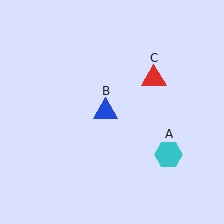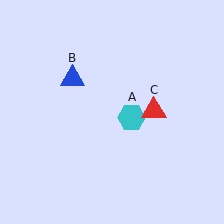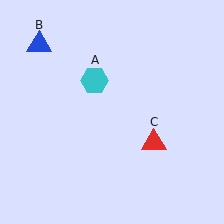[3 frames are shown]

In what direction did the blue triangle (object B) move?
The blue triangle (object B) moved up and to the left.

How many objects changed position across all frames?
3 objects changed position: cyan hexagon (object A), blue triangle (object B), red triangle (object C).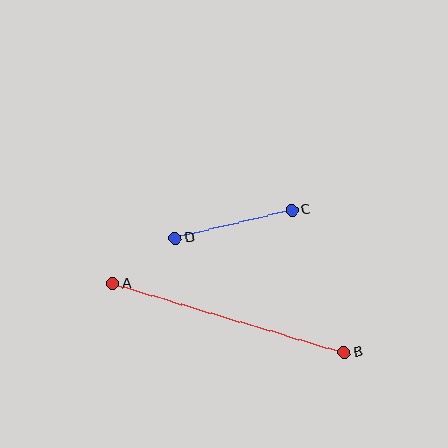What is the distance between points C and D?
The distance is approximately 120 pixels.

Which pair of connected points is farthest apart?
Points A and B are farthest apart.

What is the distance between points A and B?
The distance is approximately 241 pixels.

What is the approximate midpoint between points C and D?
The midpoint is at approximately (233, 224) pixels.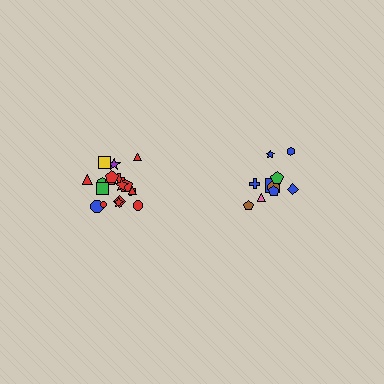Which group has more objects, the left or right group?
The left group.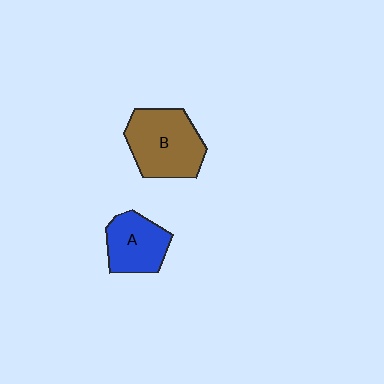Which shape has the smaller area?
Shape A (blue).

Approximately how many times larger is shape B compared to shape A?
Approximately 1.4 times.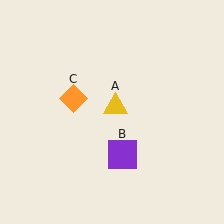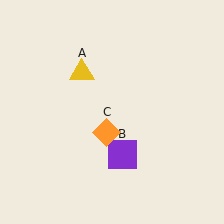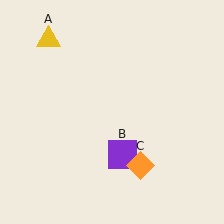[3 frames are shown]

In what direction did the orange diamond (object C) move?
The orange diamond (object C) moved down and to the right.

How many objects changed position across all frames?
2 objects changed position: yellow triangle (object A), orange diamond (object C).